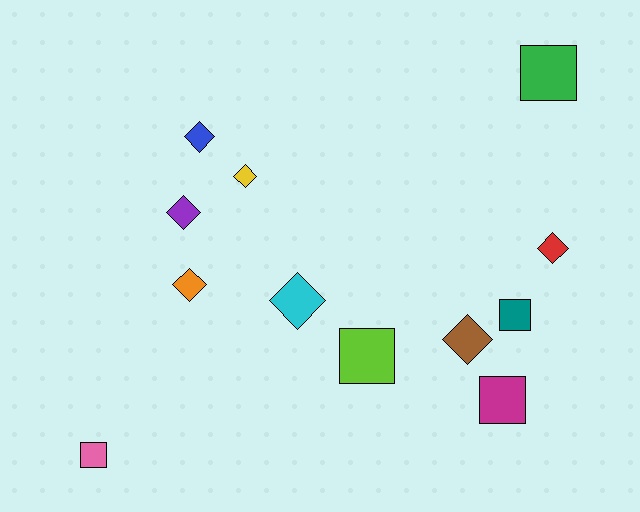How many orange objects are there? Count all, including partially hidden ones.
There is 1 orange object.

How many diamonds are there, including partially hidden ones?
There are 7 diamonds.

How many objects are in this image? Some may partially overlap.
There are 12 objects.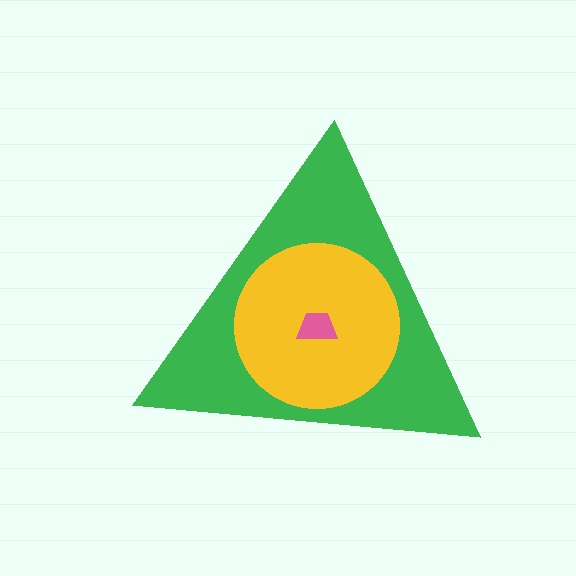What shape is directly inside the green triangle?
The yellow circle.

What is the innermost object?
The pink trapezoid.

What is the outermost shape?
The green triangle.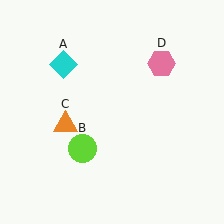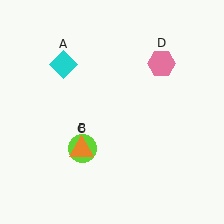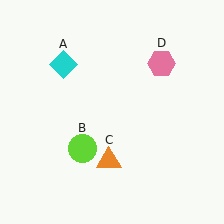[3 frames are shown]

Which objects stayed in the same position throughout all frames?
Cyan diamond (object A) and lime circle (object B) and pink hexagon (object D) remained stationary.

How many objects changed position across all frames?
1 object changed position: orange triangle (object C).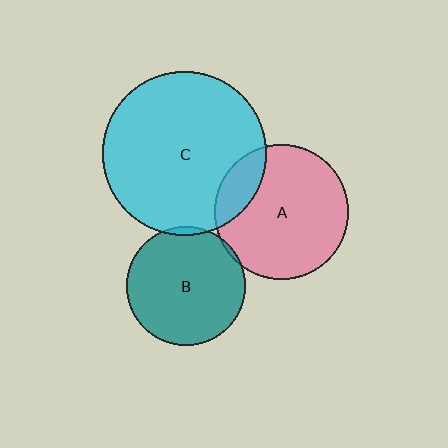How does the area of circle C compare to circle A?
Approximately 1.5 times.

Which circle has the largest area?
Circle C (cyan).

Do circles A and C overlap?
Yes.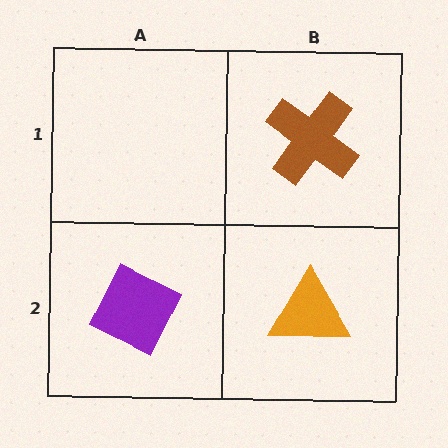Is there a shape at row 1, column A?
No, that cell is empty.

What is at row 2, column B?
An orange triangle.